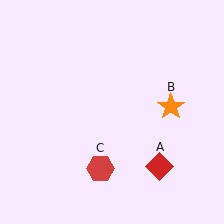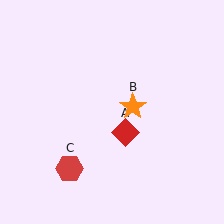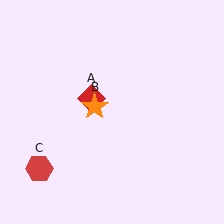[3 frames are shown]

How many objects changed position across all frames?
3 objects changed position: red diamond (object A), orange star (object B), red hexagon (object C).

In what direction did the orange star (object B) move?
The orange star (object B) moved left.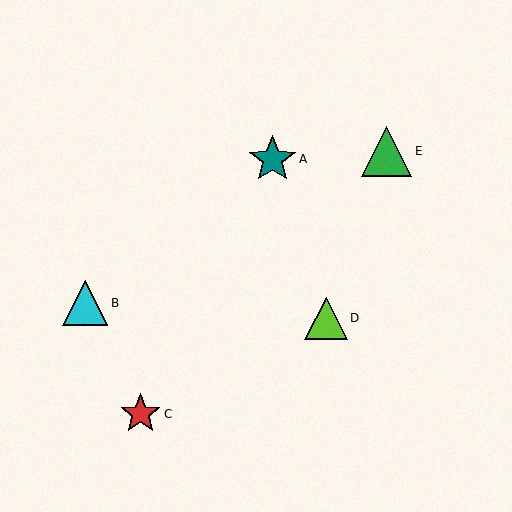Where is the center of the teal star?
The center of the teal star is at (273, 159).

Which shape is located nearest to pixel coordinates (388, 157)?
The green triangle (labeled E) at (387, 151) is nearest to that location.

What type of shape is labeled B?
Shape B is a cyan triangle.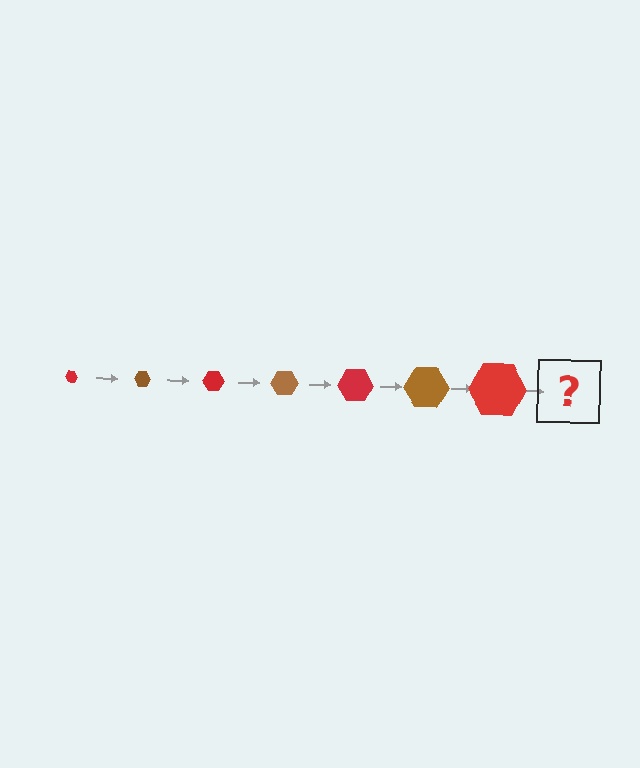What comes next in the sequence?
The next element should be a brown hexagon, larger than the previous one.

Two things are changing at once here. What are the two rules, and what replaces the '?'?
The two rules are that the hexagon grows larger each step and the color cycles through red and brown. The '?' should be a brown hexagon, larger than the previous one.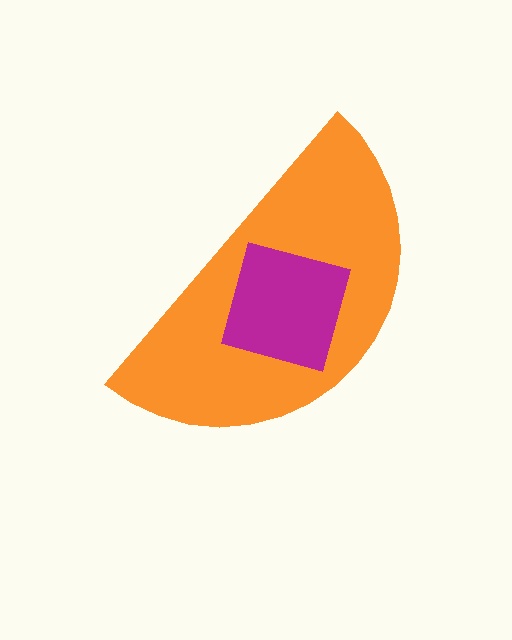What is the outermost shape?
The orange semicircle.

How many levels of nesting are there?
2.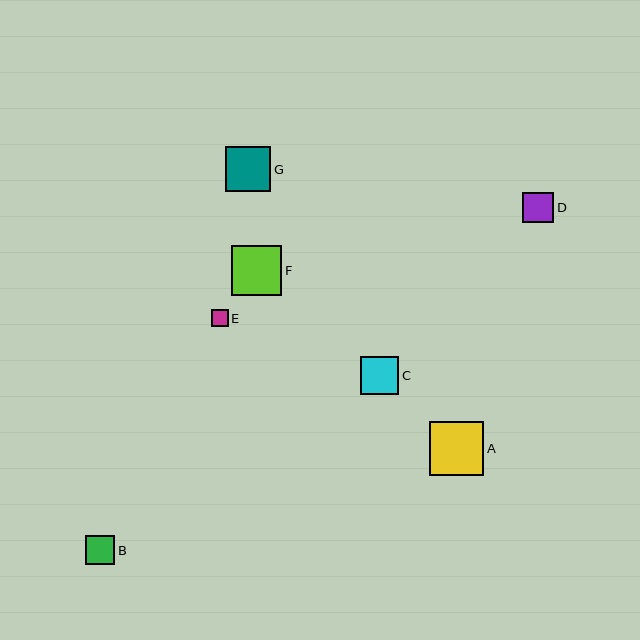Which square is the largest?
Square A is the largest with a size of approximately 54 pixels.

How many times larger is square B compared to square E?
Square B is approximately 1.7 times the size of square E.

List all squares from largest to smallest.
From largest to smallest: A, F, G, C, D, B, E.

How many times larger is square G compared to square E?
Square G is approximately 2.6 times the size of square E.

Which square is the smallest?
Square E is the smallest with a size of approximately 17 pixels.